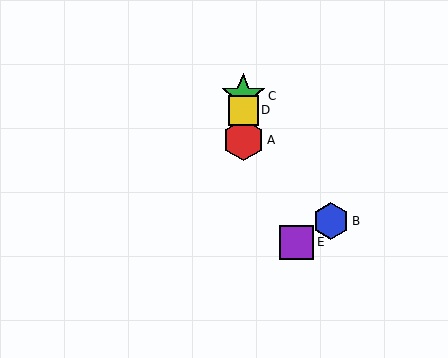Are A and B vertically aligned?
No, A is at x≈243 and B is at x≈331.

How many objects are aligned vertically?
3 objects (A, C, D) are aligned vertically.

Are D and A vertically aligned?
Yes, both are at x≈243.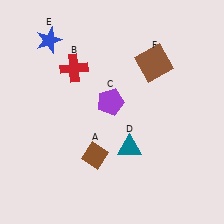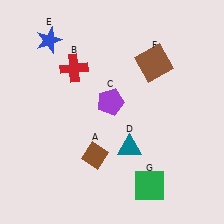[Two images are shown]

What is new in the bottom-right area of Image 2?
A green square (G) was added in the bottom-right area of Image 2.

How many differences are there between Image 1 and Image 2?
There is 1 difference between the two images.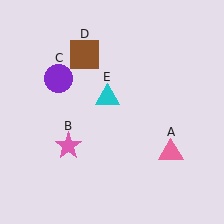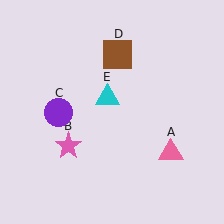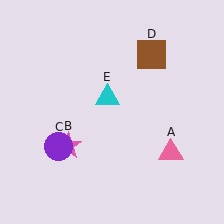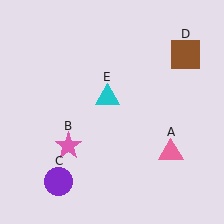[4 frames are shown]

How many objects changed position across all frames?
2 objects changed position: purple circle (object C), brown square (object D).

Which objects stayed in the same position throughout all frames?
Pink triangle (object A) and pink star (object B) and cyan triangle (object E) remained stationary.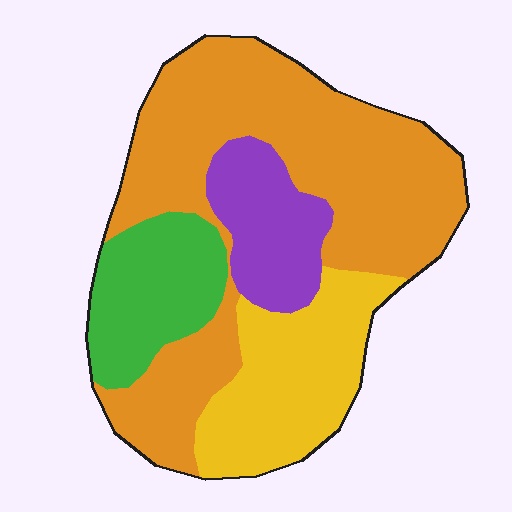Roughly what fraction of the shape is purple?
Purple covers roughly 15% of the shape.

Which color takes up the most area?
Orange, at roughly 50%.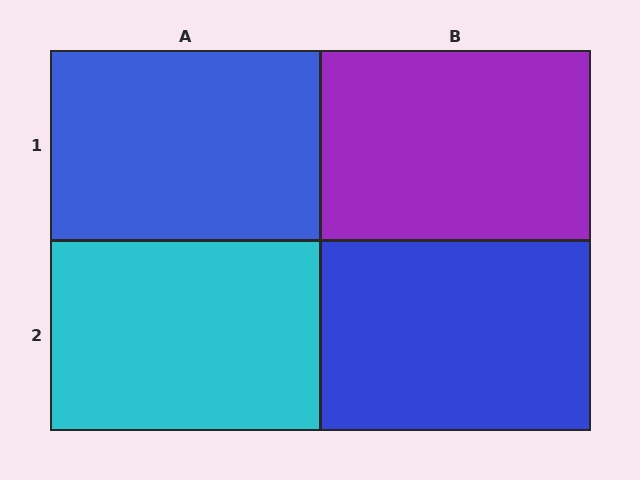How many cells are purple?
1 cell is purple.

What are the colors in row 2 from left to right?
Cyan, blue.